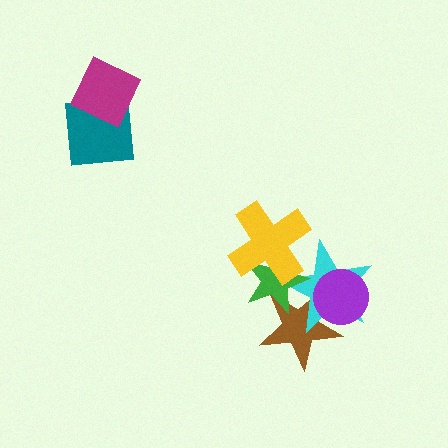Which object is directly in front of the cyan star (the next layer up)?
The purple circle is directly in front of the cyan star.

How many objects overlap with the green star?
3 objects overlap with the green star.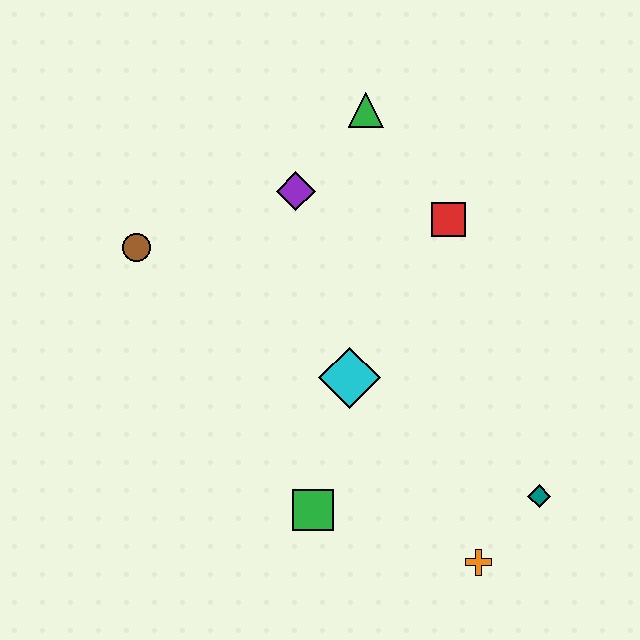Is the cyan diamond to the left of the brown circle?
No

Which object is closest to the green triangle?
The purple diamond is closest to the green triangle.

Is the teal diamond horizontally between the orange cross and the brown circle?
No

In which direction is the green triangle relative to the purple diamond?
The green triangle is above the purple diamond.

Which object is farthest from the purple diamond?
The orange cross is farthest from the purple diamond.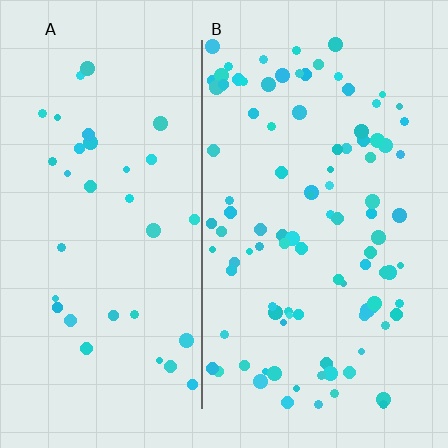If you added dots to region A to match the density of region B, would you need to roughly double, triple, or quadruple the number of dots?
Approximately triple.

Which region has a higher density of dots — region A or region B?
B (the right).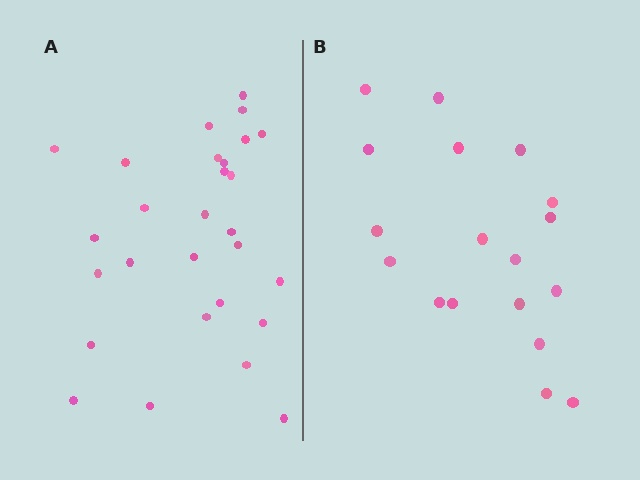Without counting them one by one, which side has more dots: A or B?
Region A (the left region) has more dots.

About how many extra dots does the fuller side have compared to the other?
Region A has roughly 10 or so more dots than region B.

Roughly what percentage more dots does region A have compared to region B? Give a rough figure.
About 55% more.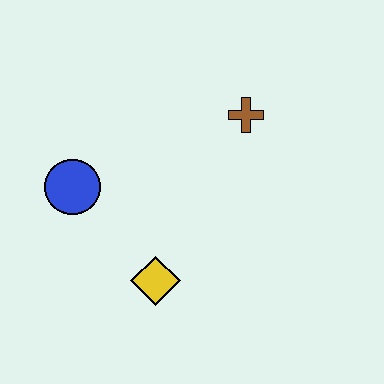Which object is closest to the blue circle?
The yellow diamond is closest to the blue circle.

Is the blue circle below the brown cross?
Yes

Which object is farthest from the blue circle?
The brown cross is farthest from the blue circle.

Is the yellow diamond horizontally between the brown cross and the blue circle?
Yes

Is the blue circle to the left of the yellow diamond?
Yes